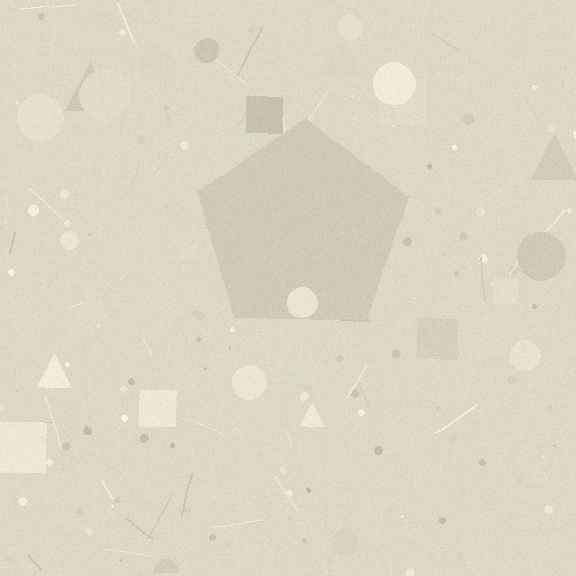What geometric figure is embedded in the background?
A pentagon is embedded in the background.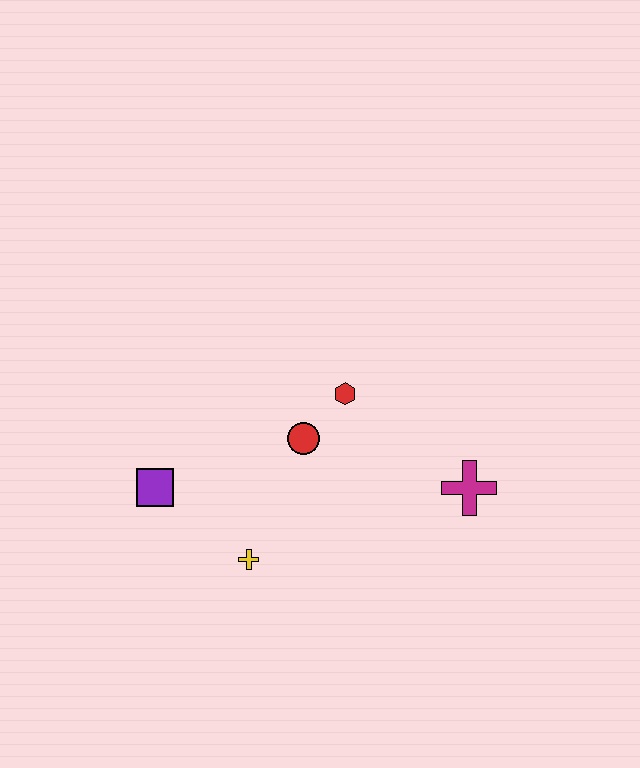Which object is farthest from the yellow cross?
The magenta cross is farthest from the yellow cross.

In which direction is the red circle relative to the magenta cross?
The red circle is to the left of the magenta cross.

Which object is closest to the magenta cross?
The red hexagon is closest to the magenta cross.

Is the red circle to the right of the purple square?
Yes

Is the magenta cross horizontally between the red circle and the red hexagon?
No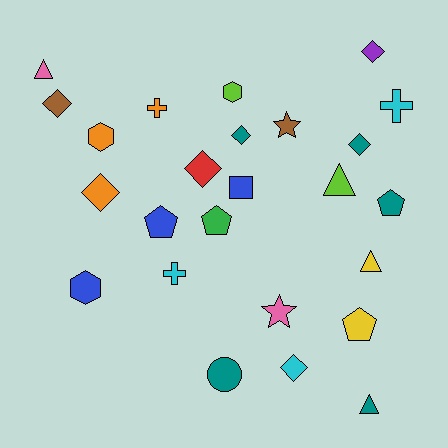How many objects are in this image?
There are 25 objects.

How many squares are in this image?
There is 1 square.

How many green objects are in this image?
There is 1 green object.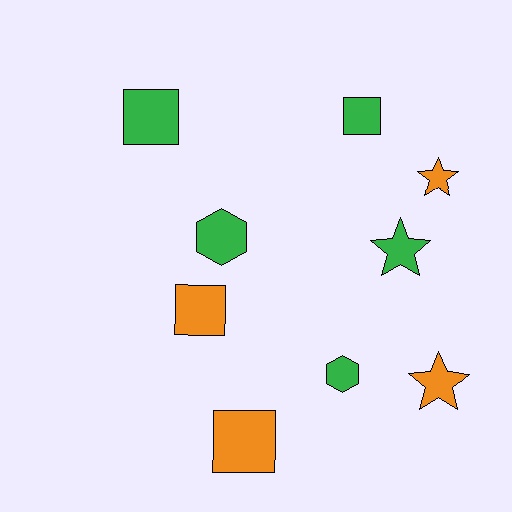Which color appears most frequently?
Green, with 5 objects.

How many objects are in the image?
There are 9 objects.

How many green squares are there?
There are 2 green squares.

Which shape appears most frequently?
Square, with 4 objects.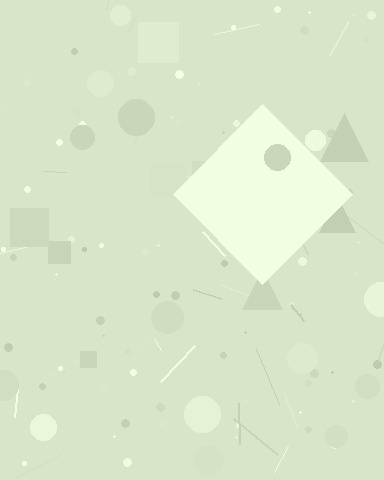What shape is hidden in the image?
A diamond is hidden in the image.